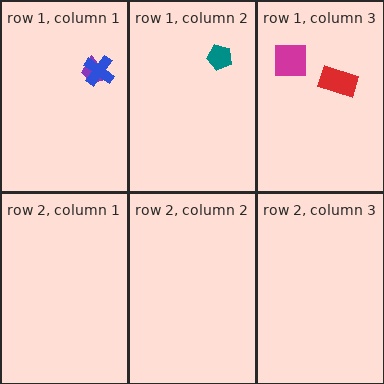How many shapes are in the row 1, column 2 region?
1.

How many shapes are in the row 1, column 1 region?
2.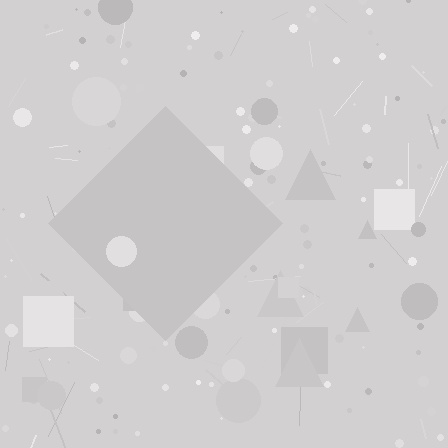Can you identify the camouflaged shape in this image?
The camouflaged shape is a diamond.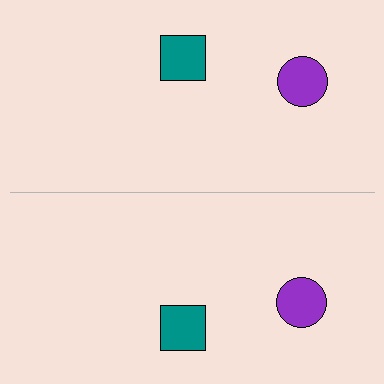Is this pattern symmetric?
Yes, this pattern has bilateral (reflection) symmetry.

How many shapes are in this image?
There are 4 shapes in this image.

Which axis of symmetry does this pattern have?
The pattern has a horizontal axis of symmetry running through the center of the image.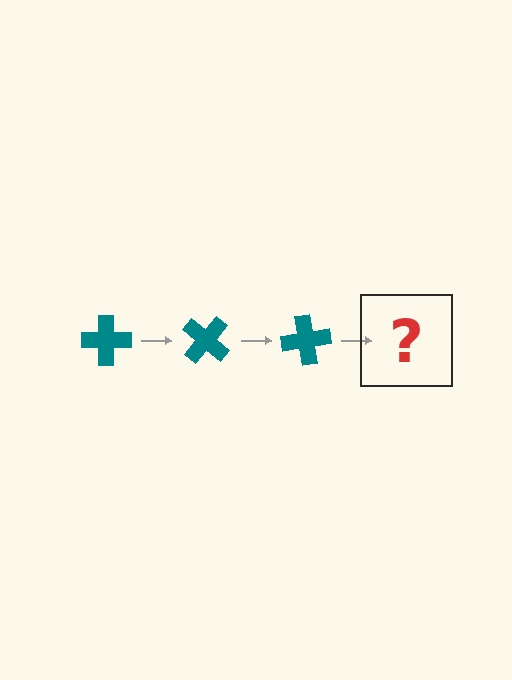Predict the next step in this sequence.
The next step is a teal cross rotated 120 degrees.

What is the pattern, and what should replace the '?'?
The pattern is that the cross rotates 40 degrees each step. The '?' should be a teal cross rotated 120 degrees.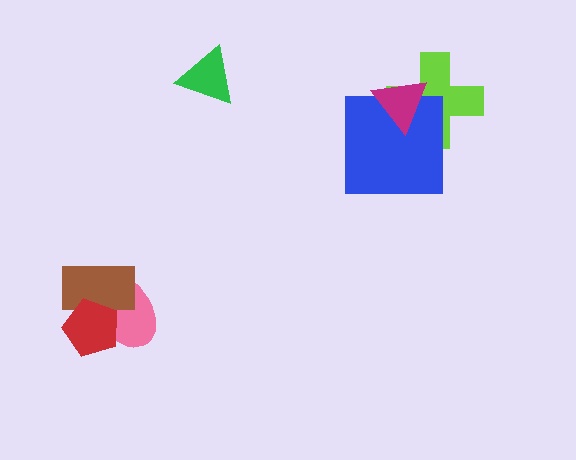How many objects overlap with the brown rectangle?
2 objects overlap with the brown rectangle.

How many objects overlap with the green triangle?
0 objects overlap with the green triangle.